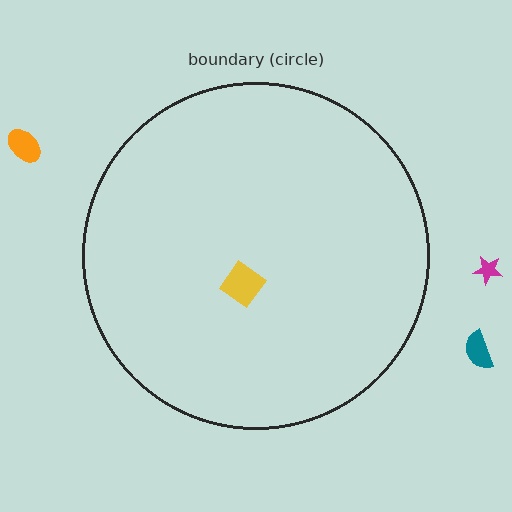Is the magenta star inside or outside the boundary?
Outside.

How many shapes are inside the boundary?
1 inside, 3 outside.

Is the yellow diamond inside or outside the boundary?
Inside.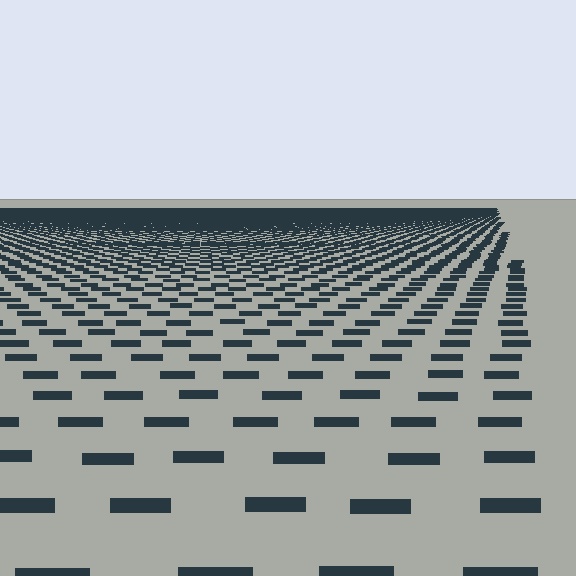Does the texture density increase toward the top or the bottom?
Density increases toward the top.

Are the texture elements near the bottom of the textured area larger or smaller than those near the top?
Larger. Near the bottom, elements are closer to the viewer and appear at a bigger on-screen size.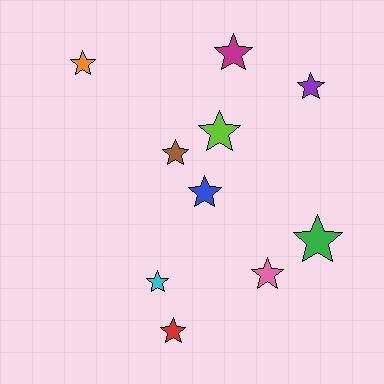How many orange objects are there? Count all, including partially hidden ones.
There is 1 orange object.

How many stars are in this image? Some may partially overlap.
There are 10 stars.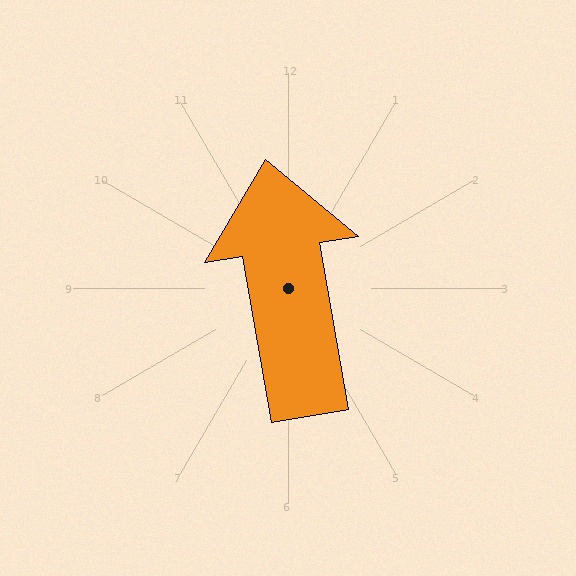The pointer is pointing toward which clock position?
Roughly 12 o'clock.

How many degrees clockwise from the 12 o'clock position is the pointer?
Approximately 350 degrees.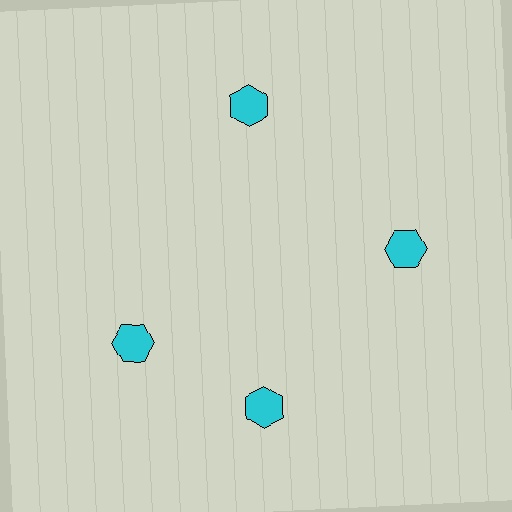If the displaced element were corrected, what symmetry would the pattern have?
It would have 4-fold rotational symmetry — the pattern would map onto itself every 90 degrees.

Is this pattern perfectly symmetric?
No. The 4 cyan hexagons are arranged in a ring, but one element near the 9 o'clock position is rotated out of alignment along the ring, breaking the 4-fold rotational symmetry.